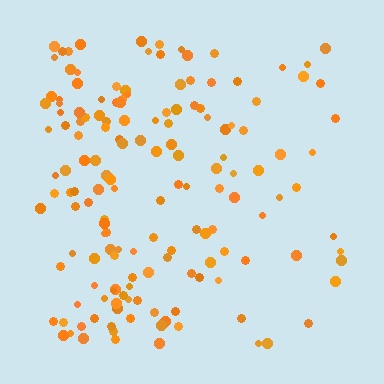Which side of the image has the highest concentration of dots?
The left.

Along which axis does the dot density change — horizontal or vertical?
Horizontal.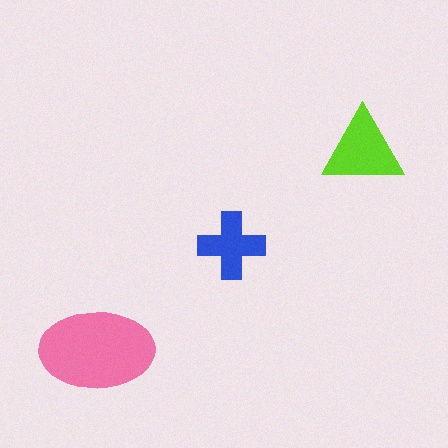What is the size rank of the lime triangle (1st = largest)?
2nd.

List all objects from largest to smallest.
The pink ellipse, the lime triangle, the blue cross.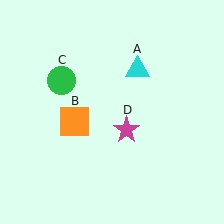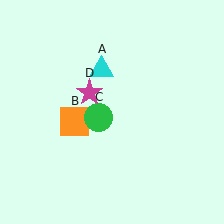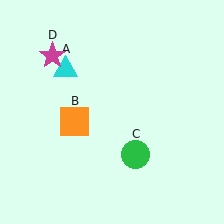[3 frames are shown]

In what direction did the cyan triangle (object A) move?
The cyan triangle (object A) moved left.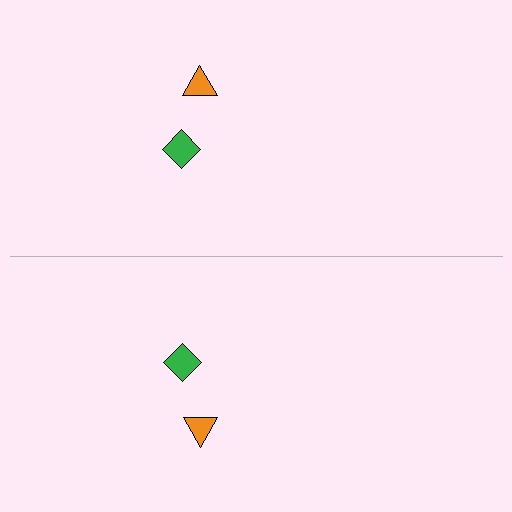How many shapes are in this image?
There are 4 shapes in this image.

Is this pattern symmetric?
Yes, this pattern has bilateral (reflection) symmetry.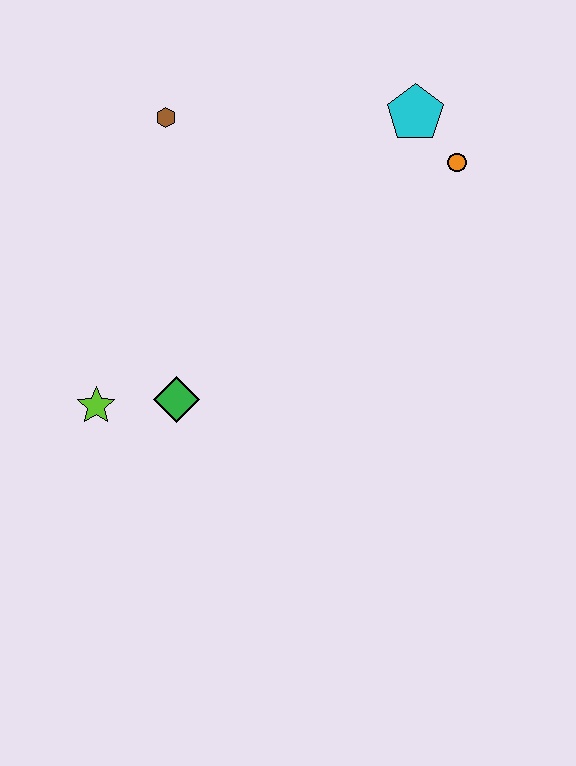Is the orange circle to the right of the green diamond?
Yes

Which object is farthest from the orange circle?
The lime star is farthest from the orange circle.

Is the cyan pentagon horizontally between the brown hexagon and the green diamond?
No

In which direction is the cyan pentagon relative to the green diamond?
The cyan pentagon is above the green diamond.